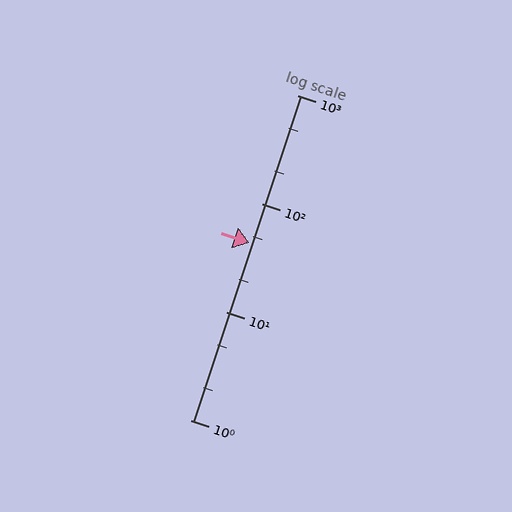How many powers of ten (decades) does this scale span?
The scale spans 3 decades, from 1 to 1000.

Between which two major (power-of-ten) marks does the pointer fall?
The pointer is between 10 and 100.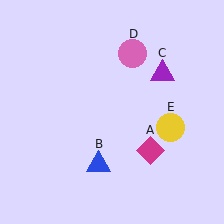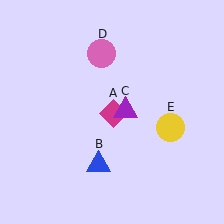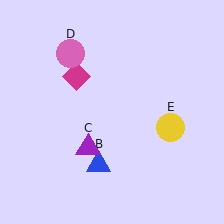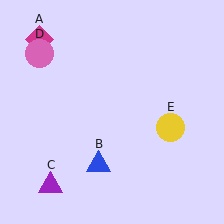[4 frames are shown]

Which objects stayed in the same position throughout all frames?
Blue triangle (object B) and yellow circle (object E) remained stationary.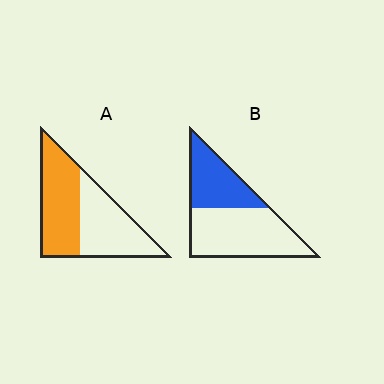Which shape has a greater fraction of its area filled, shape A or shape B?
Shape A.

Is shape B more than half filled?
No.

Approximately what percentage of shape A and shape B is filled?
A is approximately 50% and B is approximately 40%.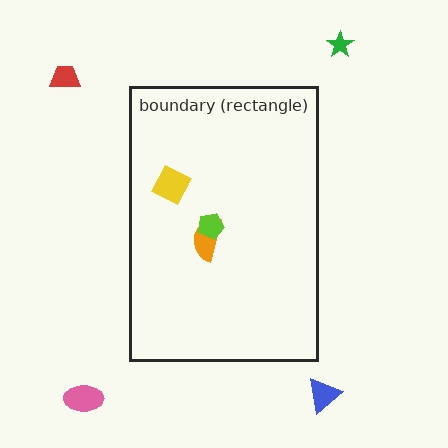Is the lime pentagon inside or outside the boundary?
Inside.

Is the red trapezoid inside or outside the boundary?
Outside.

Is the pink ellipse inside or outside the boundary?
Outside.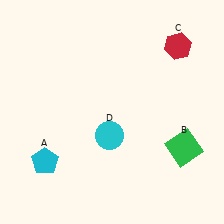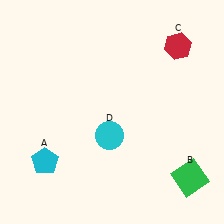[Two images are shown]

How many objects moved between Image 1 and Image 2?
1 object moved between the two images.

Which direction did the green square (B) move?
The green square (B) moved down.